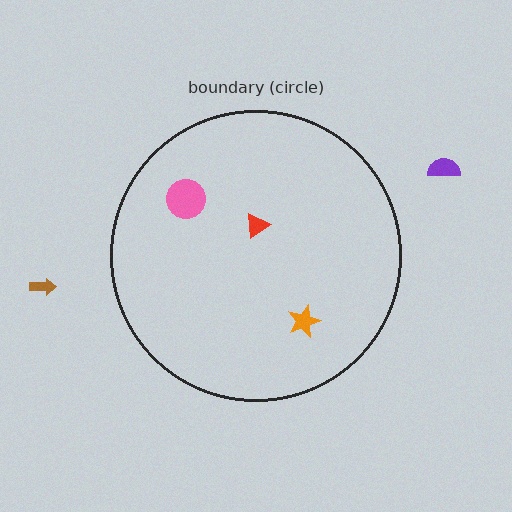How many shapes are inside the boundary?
3 inside, 2 outside.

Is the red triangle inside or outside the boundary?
Inside.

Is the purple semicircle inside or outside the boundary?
Outside.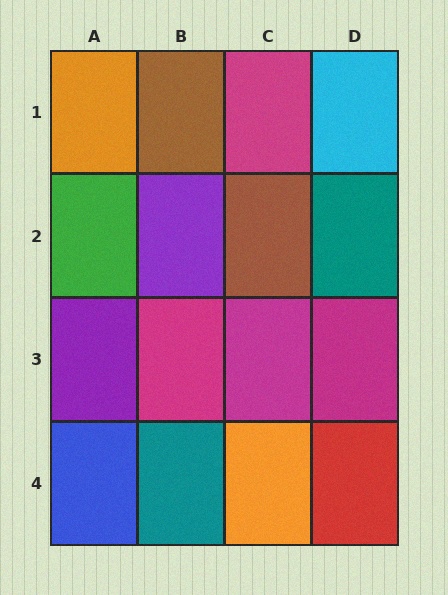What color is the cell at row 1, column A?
Orange.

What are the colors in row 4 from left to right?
Blue, teal, orange, red.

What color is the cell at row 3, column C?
Magenta.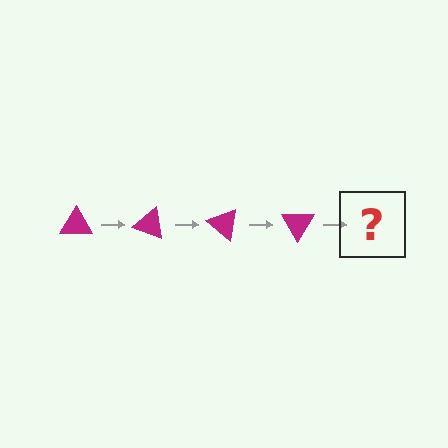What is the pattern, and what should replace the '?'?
The pattern is that the triangle rotates 20 degrees each step. The '?' should be a magenta triangle rotated 80 degrees.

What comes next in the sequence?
The next element should be a magenta triangle rotated 80 degrees.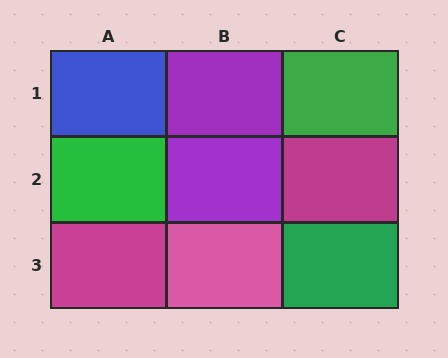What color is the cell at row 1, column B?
Purple.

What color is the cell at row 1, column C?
Green.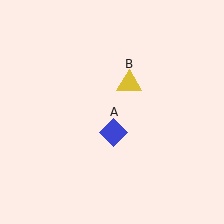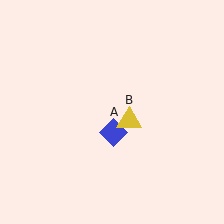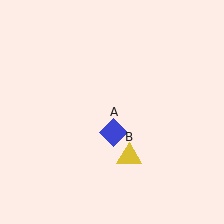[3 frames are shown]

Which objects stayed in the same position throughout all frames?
Blue diamond (object A) remained stationary.